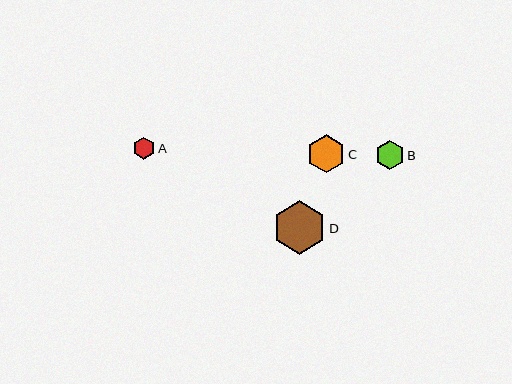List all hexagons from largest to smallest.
From largest to smallest: D, C, B, A.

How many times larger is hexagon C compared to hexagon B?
Hexagon C is approximately 1.3 times the size of hexagon B.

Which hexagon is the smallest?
Hexagon A is the smallest with a size of approximately 22 pixels.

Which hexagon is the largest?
Hexagon D is the largest with a size of approximately 53 pixels.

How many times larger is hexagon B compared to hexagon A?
Hexagon B is approximately 1.3 times the size of hexagon A.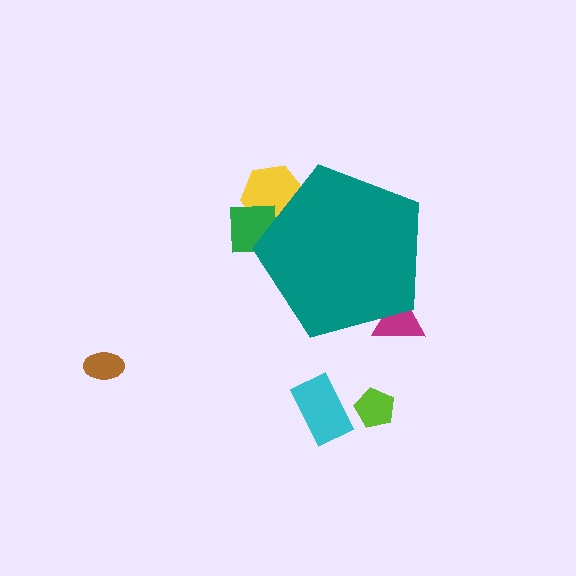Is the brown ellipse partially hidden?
No, the brown ellipse is fully visible.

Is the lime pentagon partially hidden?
No, the lime pentagon is fully visible.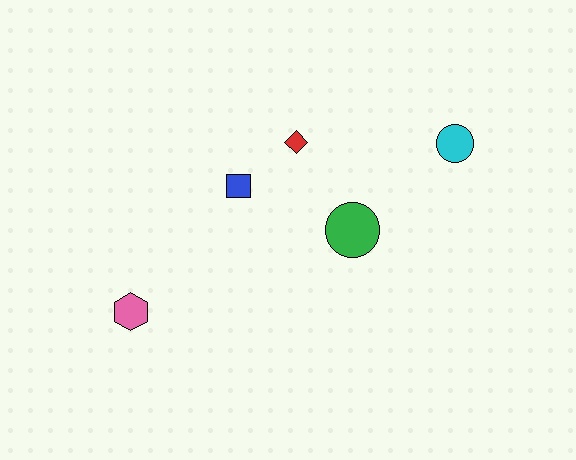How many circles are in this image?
There are 2 circles.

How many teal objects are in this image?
There are no teal objects.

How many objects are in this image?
There are 5 objects.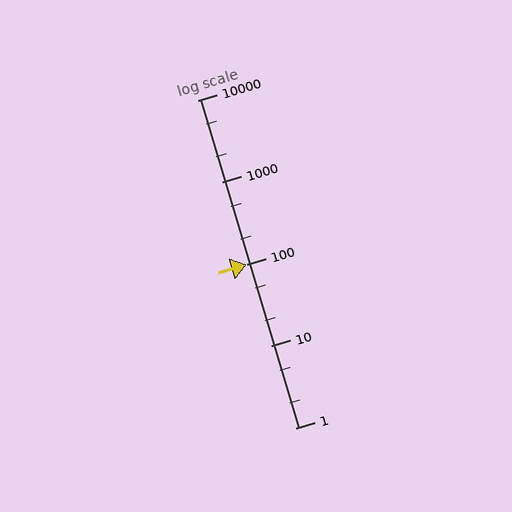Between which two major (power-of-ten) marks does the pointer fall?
The pointer is between 100 and 1000.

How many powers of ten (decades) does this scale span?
The scale spans 4 decades, from 1 to 10000.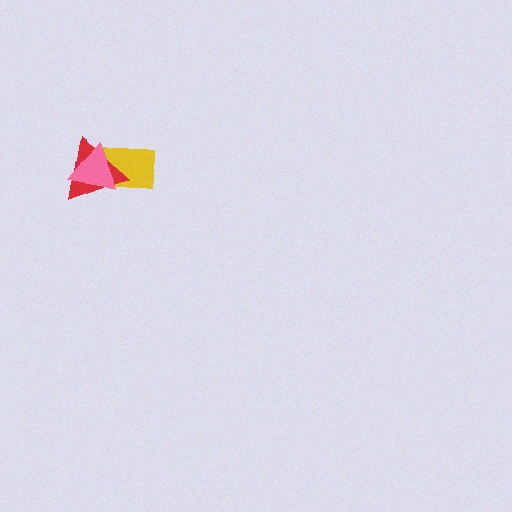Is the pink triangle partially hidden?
No, no other shape covers it.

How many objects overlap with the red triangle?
2 objects overlap with the red triangle.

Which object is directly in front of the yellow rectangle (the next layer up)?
The red triangle is directly in front of the yellow rectangle.